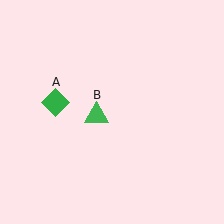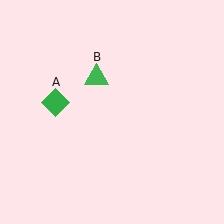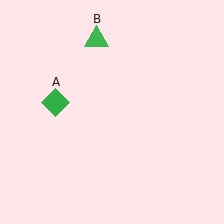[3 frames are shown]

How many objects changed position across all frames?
1 object changed position: green triangle (object B).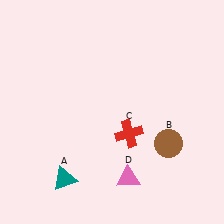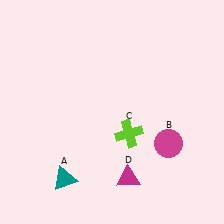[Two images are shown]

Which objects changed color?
B changed from brown to magenta. C changed from red to lime. D changed from pink to magenta.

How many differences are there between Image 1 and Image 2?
There are 3 differences between the two images.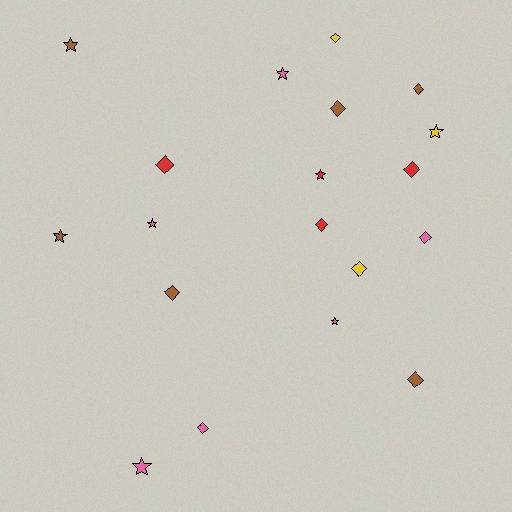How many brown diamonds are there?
There are 4 brown diamonds.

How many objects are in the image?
There are 19 objects.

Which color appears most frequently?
Brown, with 6 objects.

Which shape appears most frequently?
Diamond, with 11 objects.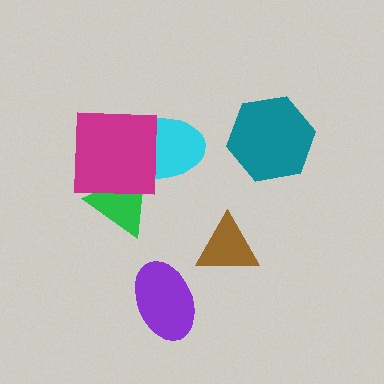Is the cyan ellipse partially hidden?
Yes, it is partially covered by another shape.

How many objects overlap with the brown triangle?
0 objects overlap with the brown triangle.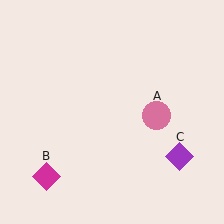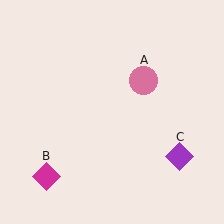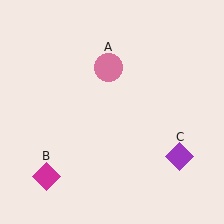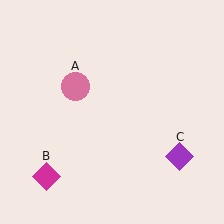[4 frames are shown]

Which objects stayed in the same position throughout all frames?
Magenta diamond (object B) and purple diamond (object C) remained stationary.